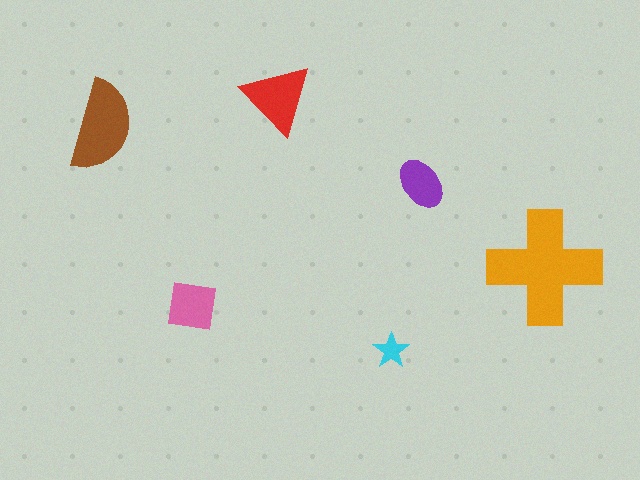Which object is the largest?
The orange cross.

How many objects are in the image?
There are 6 objects in the image.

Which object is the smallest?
The cyan star.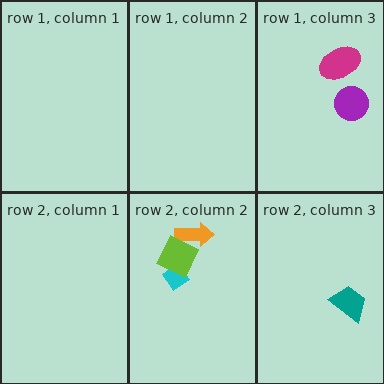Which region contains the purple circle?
The row 1, column 3 region.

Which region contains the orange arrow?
The row 2, column 2 region.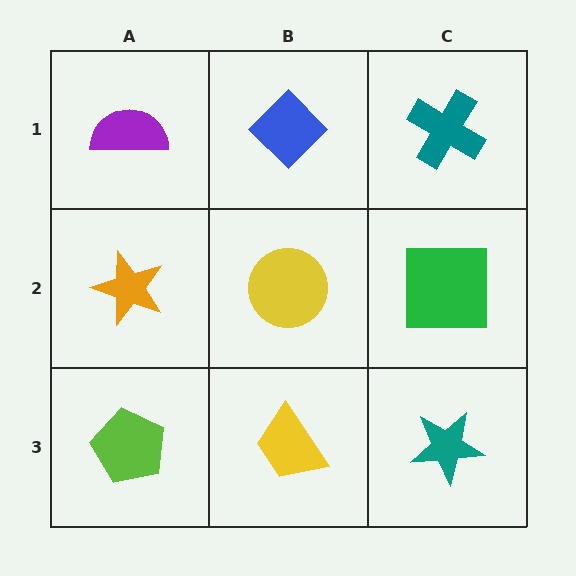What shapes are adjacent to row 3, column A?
An orange star (row 2, column A), a yellow trapezoid (row 3, column B).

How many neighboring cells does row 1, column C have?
2.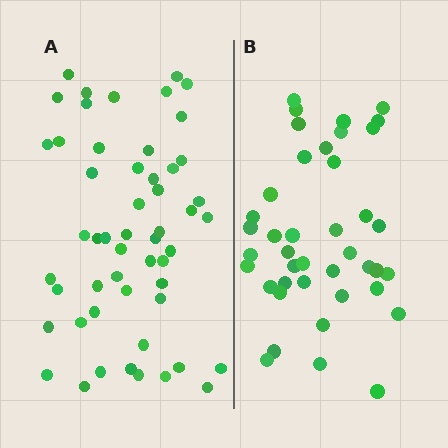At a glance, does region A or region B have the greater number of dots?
Region A (the left region) has more dots.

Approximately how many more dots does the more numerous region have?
Region A has roughly 12 or so more dots than region B.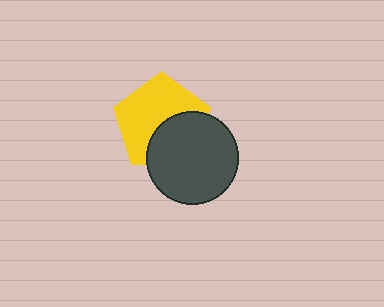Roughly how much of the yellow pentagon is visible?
About half of it is visible (roughly 61%).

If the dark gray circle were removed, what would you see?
You would see the complete yellow pentagon.